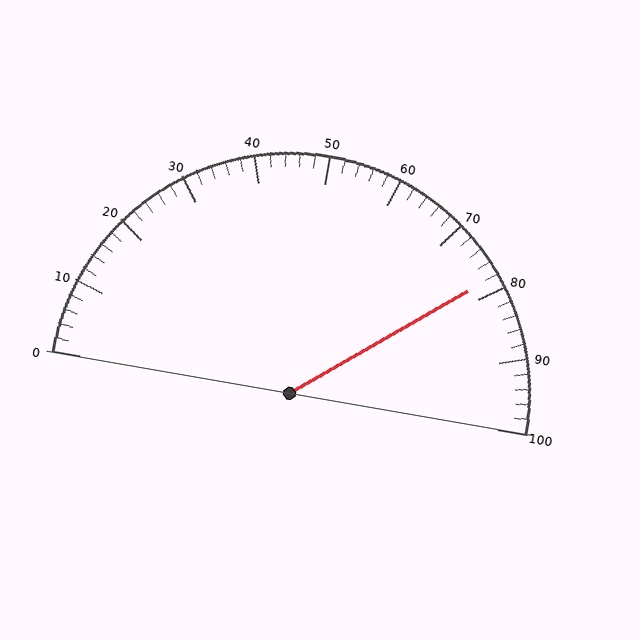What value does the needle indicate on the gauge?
The needle indicates approximately 78.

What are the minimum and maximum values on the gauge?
The gauge ranges from 0 to 100.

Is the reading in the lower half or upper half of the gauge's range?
The reading is in the upper half of the range (0 to 100).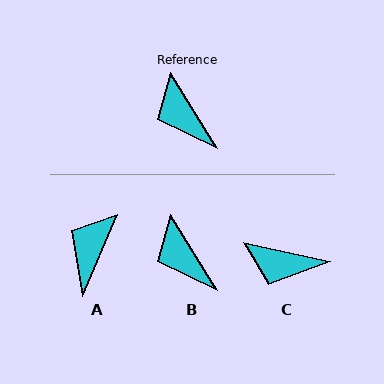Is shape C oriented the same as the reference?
No, it is off by about 46 degrees.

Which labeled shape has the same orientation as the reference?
B.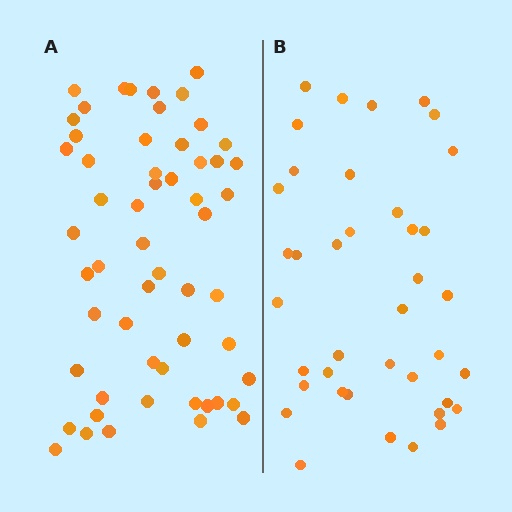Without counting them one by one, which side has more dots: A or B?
Region A (the left region) has more dots.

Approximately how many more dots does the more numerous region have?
Region A has approximately 15 more dots than region B.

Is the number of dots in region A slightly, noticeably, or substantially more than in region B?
Region A has noticeably more, but not dramatically so. The ratio is roughly 1.4 to 1.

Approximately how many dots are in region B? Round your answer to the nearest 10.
About 40 dots. (The exact count is 39, which rounds to 40.)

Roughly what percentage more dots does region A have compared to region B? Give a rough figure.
About 45% more.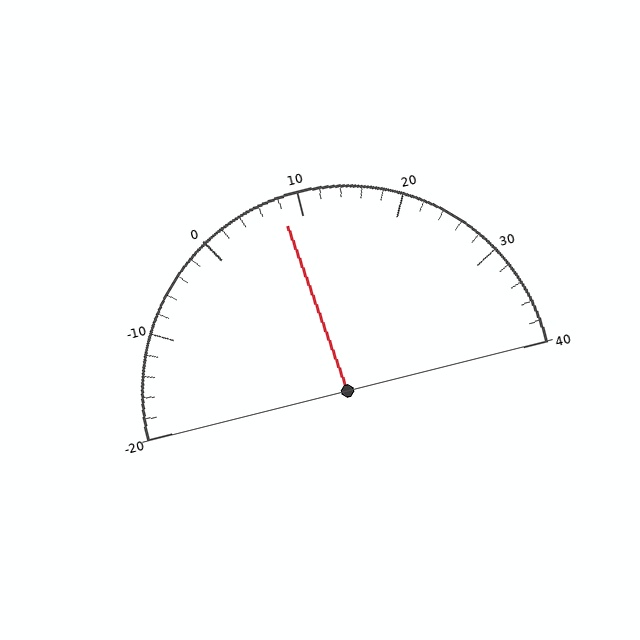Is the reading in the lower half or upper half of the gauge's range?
The reading is in the lower half of the range (-20 to 40).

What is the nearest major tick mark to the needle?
The nearest major tick mark is 10.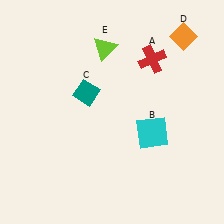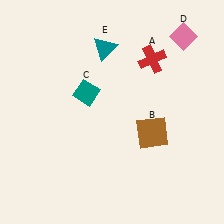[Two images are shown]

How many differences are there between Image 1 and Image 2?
There are 3 differences between the two images.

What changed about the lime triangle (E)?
In Image 1, E is lime. In Image 2, it changed to teal.